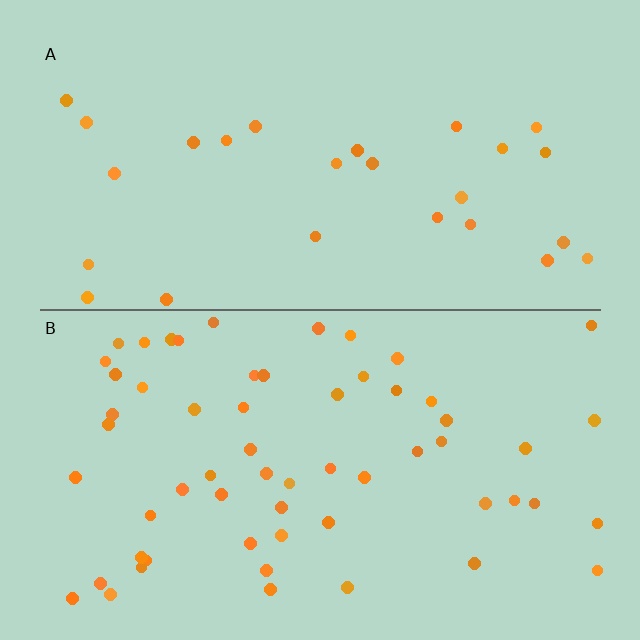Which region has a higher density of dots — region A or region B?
B (the bottom).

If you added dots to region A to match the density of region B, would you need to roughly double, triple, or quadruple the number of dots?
Approximately double.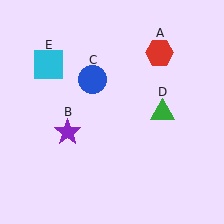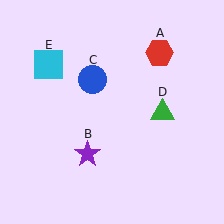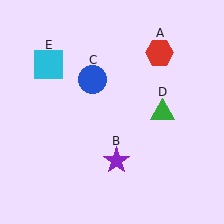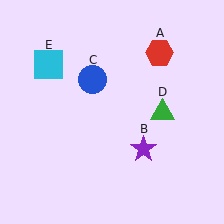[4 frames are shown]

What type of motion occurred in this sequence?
The purple star (object B) rotated counterclockwise around the center of the scene.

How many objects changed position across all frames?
1 object changed position: purple star (object B).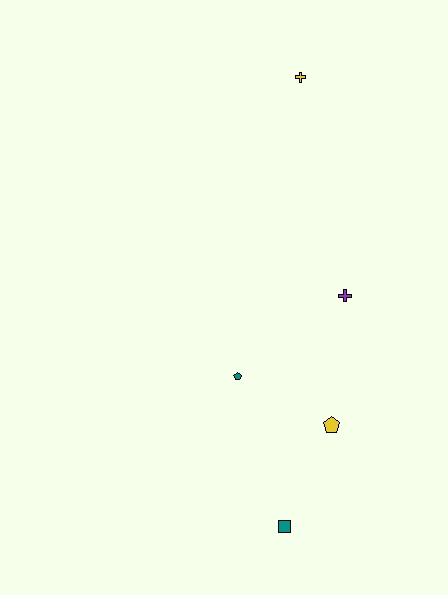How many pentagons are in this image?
There are 2 pentagons.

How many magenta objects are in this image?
There are no magenta objects.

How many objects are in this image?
There are 5 objects.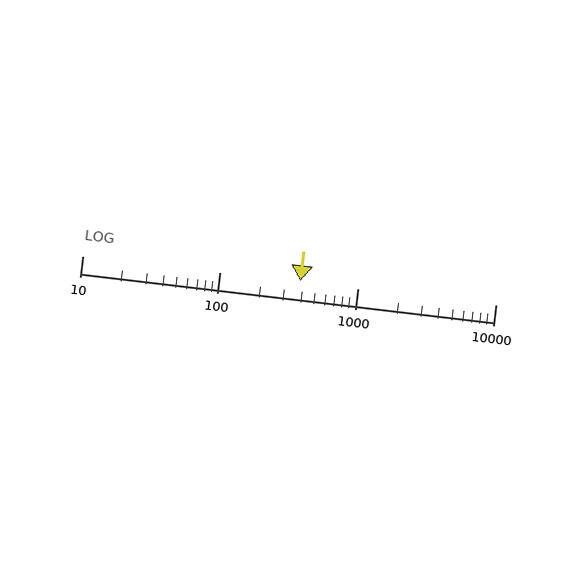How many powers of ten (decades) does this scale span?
The scale spans 3 decades, from 10 to 10000.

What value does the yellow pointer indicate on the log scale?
The pointer indicates approximately 380.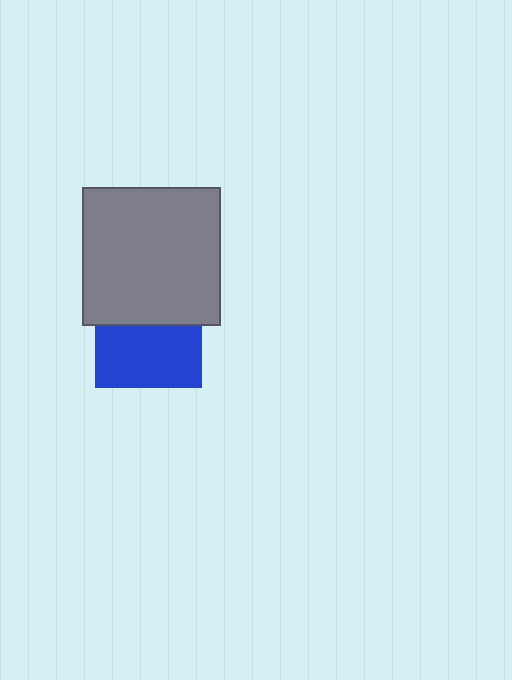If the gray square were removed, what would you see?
You would see the complete blue square.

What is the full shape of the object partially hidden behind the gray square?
The partially hidden object is a blue square.